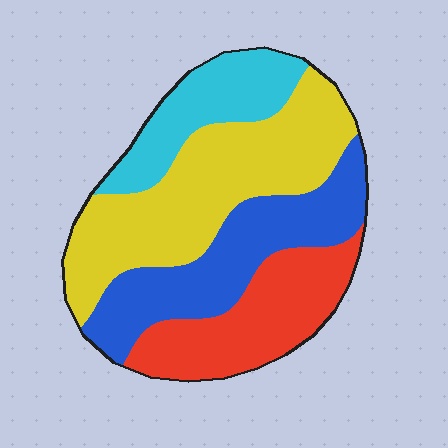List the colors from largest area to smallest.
From largest to smallest: yellow, blue, red, cyan.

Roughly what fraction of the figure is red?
Red takes up less than a quarter of the figure.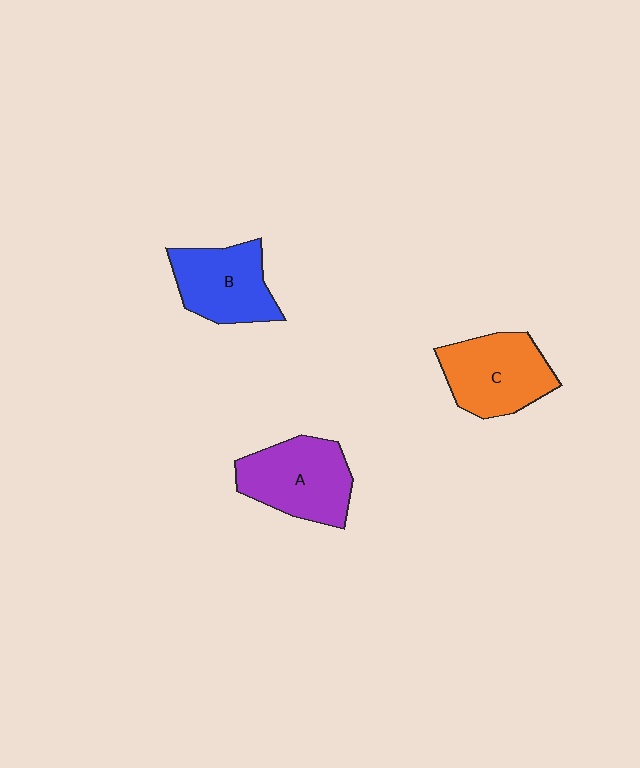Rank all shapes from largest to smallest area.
From largest to smallest: A (purple), C (orange), B (blue).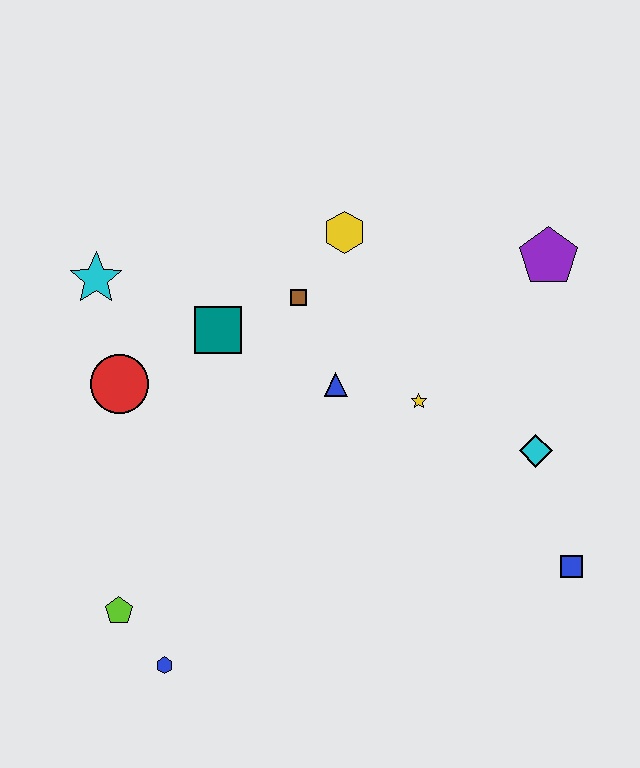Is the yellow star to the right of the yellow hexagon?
Yes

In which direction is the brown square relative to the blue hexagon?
The brown square is above the blue hexagon.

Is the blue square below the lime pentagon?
No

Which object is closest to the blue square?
The cyan diamond is closest to the blue square.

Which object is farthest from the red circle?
The blue square is farthest from the red circle.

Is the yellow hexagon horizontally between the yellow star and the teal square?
Yes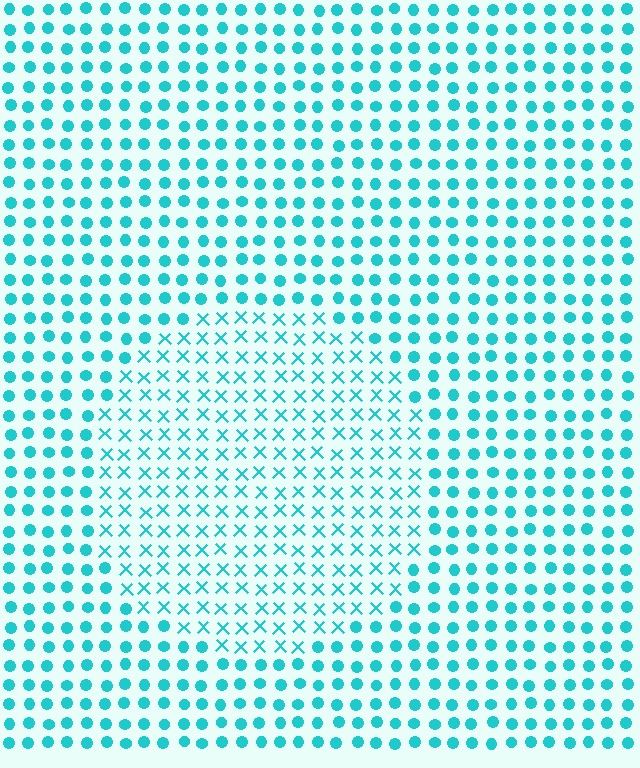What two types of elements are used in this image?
The image uses X marks inside the circle region and circles outside it.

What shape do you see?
I see a circle.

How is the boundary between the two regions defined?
The boundary is defined by a change in element shape: X marks inside vs. circles outside. All elements share the same color and spacing.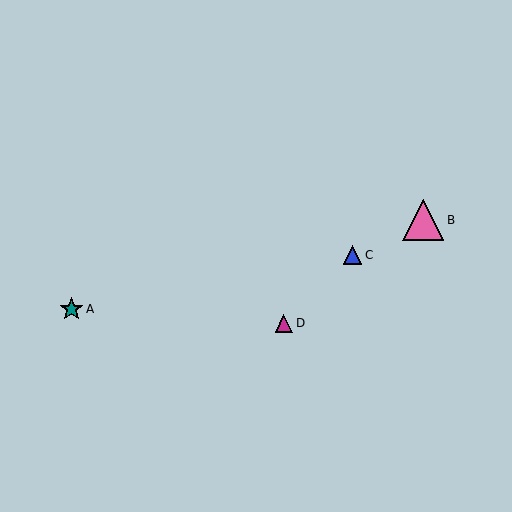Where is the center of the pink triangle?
The center of the pink triangle is at (423, 220).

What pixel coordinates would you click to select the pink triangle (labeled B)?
Click at (423, 220) to select the pink triangle B.